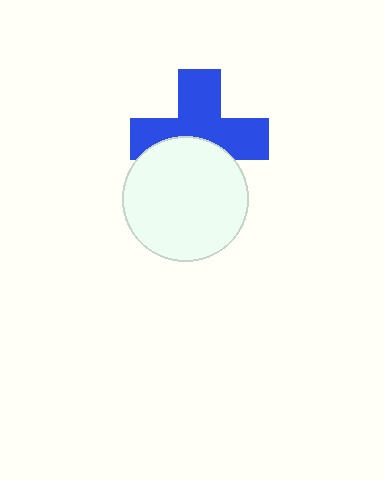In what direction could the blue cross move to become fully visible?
The blue cross could move up. That would shift it out from behind the white circle entirely.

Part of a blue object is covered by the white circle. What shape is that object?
It is a cross.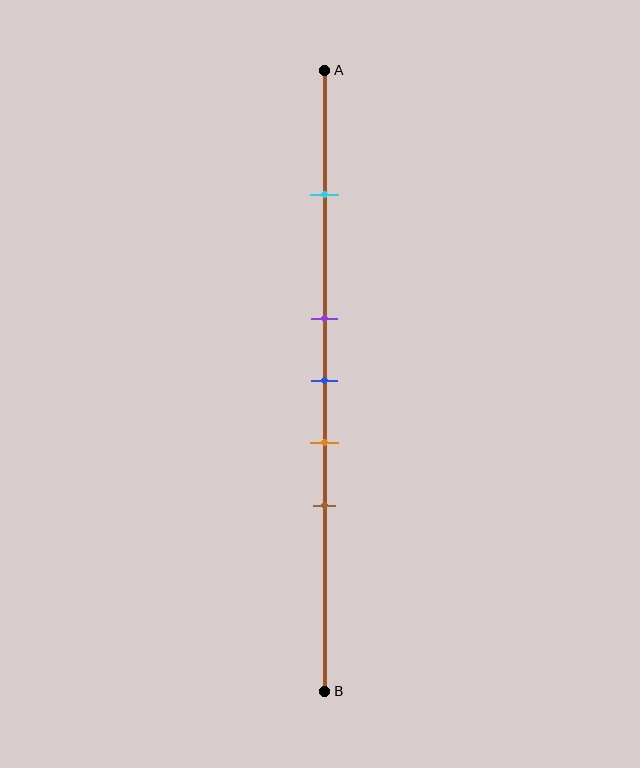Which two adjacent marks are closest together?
The purple and blue marks are the closest adjacent pair.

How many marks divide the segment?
There are 5 marks dividing the segment.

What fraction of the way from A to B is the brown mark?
The brown mark is approximately 70% (0.7) of the way from A to B.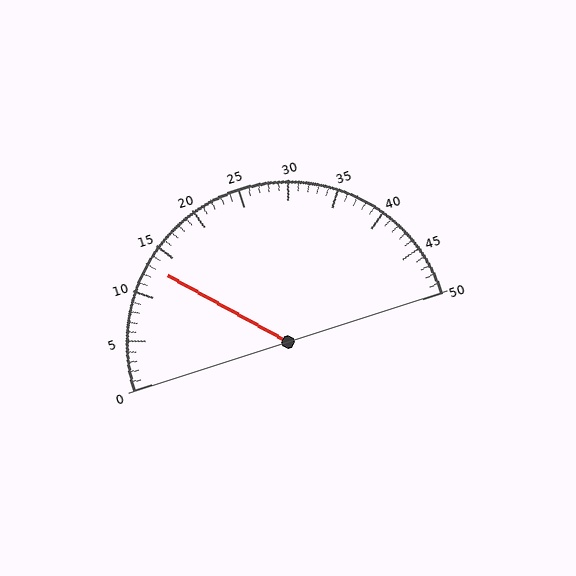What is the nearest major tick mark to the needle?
The nearest major tick mark is 15.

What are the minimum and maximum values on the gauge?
The gauge ranges from 0 to 50.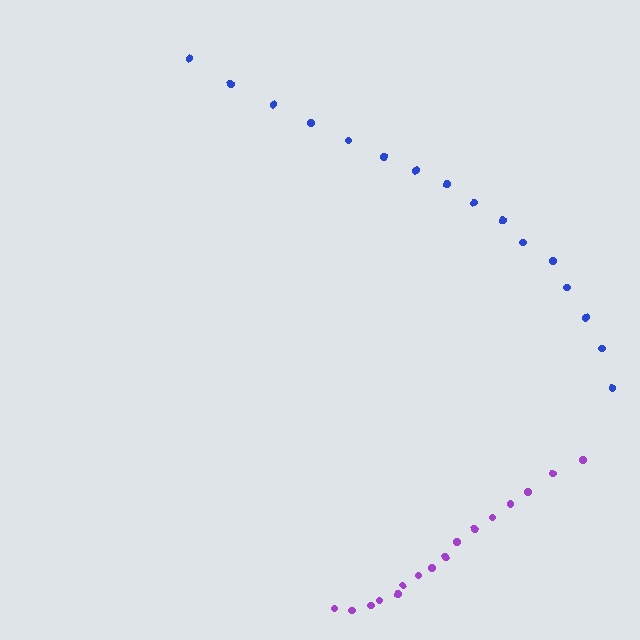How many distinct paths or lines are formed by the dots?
There are 2 distinct paths.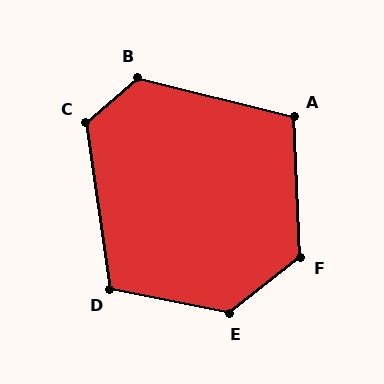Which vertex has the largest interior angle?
E, at approximately 131 degrees.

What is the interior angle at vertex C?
Approximately 123 degrees (obtuse).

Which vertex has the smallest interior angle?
A, at approximately 107 degrees.